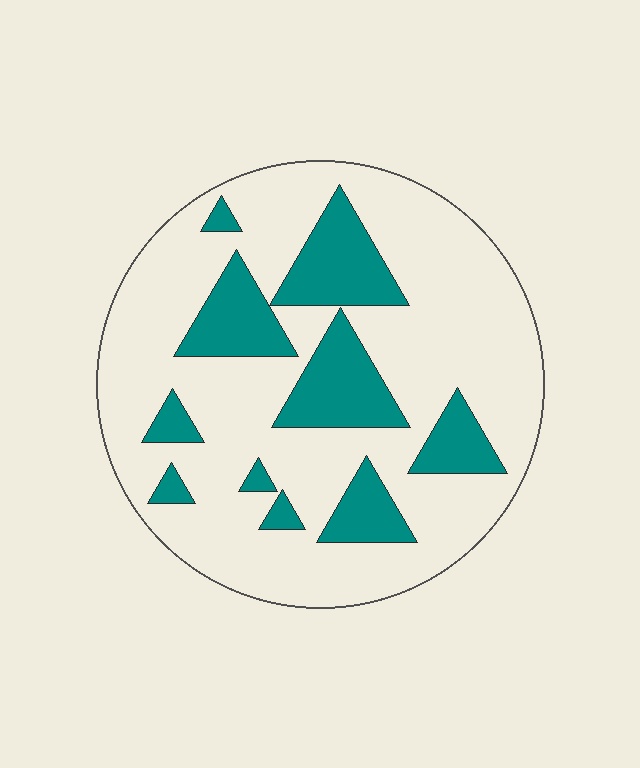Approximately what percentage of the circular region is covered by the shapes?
Approximately 25%.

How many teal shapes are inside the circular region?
10.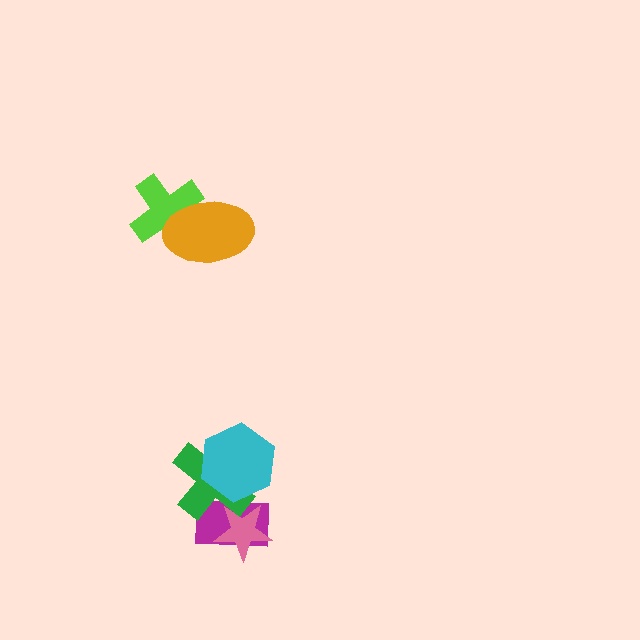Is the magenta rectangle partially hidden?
Yes, it is partially covered by another shape.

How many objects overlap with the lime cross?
1 object overlaps with the lime cross.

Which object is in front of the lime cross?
The orange ellipse is in front of the lime cross.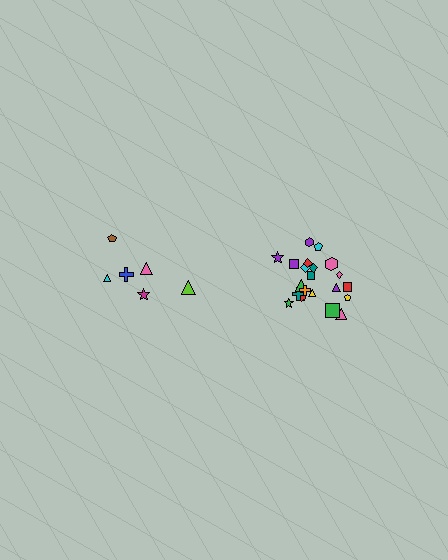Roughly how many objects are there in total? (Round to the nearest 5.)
Roughly 30 objects in total.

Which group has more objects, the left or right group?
The right group.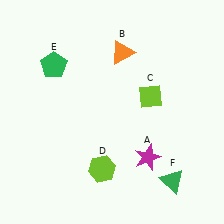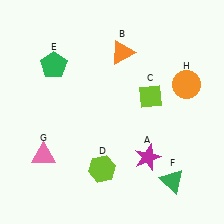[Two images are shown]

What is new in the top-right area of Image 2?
An orange circle (H) was added in the top-right area of Image 2.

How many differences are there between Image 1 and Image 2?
There are 2 differences between the two images.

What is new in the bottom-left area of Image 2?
A pink triangle (G) was added in the bottom-left area of Image 2.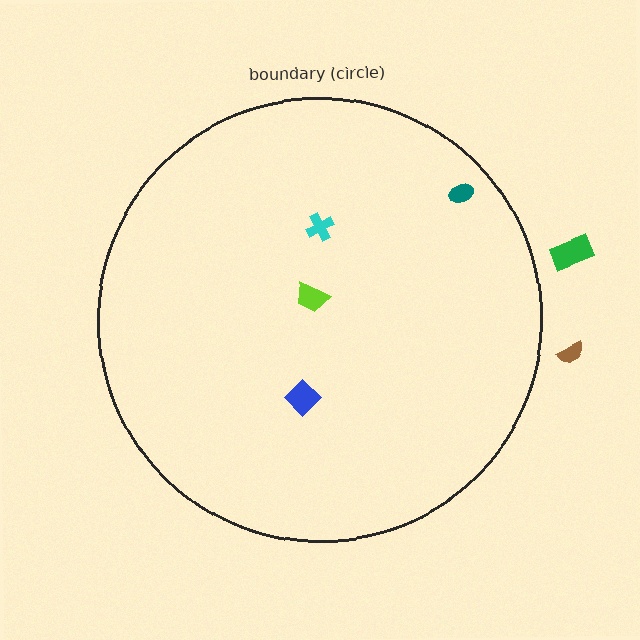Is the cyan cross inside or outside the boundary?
Inside.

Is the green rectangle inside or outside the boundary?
Outside.